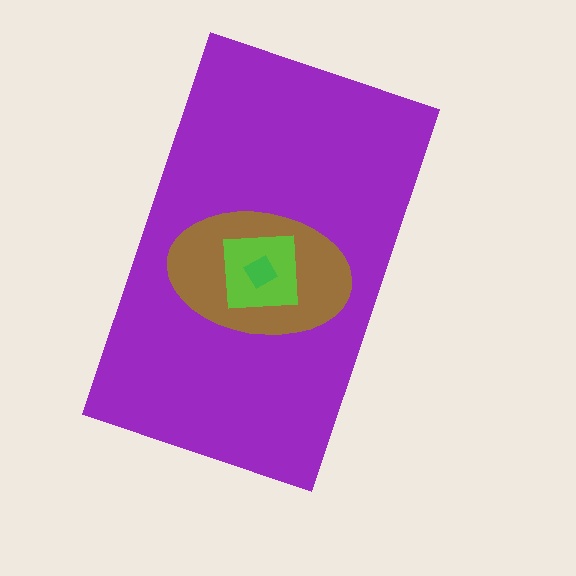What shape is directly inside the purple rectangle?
The brown ellipse.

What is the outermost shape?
The purple rectangle.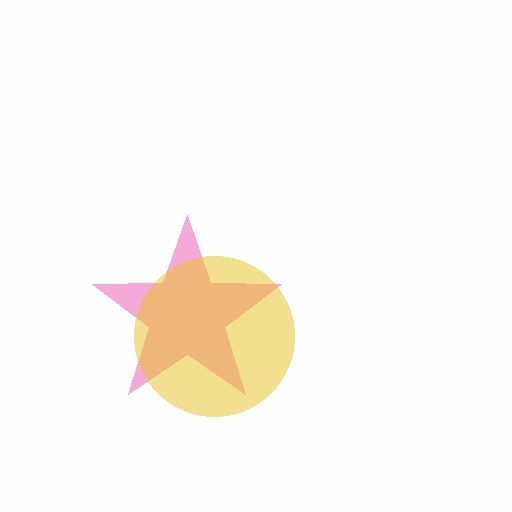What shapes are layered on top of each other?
The layered shapes are: a pink star, a yellow circle.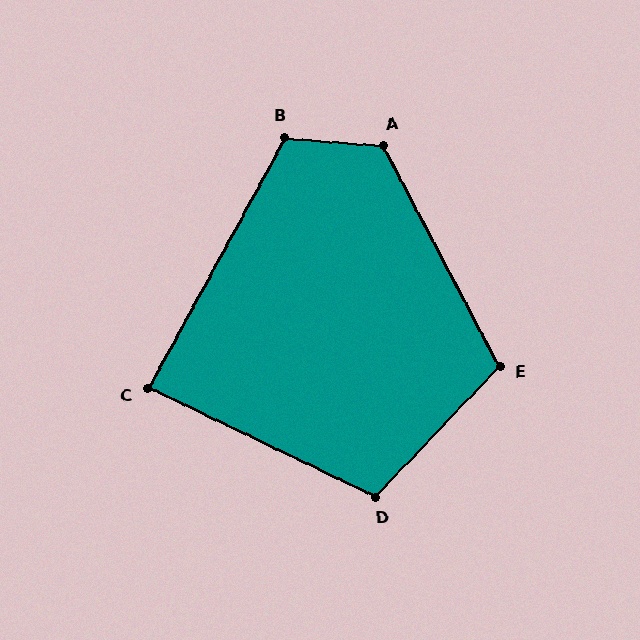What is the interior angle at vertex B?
Approximately 114 degrees (obtuse).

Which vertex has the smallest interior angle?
C, at approximately 87 degrees.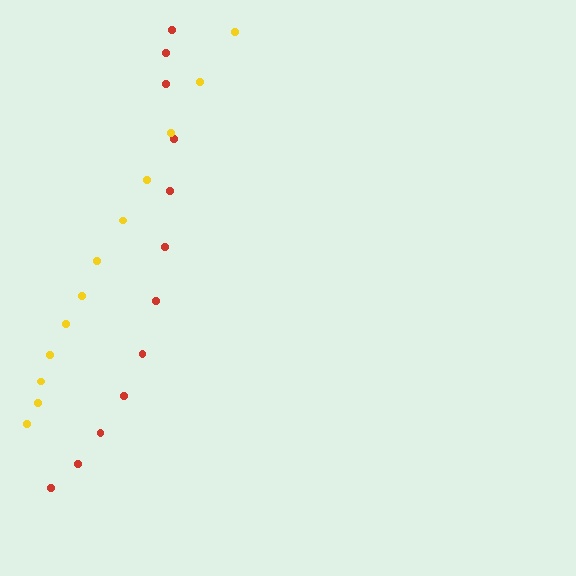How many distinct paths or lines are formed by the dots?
There are 2 distinct paths.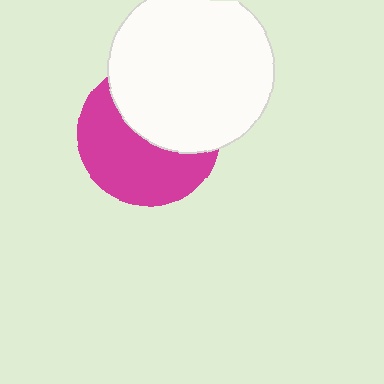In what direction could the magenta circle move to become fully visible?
The magenta circle could move down. That would shift it out from behind the white circle entirely.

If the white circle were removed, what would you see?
You would see the complete magenta circle.